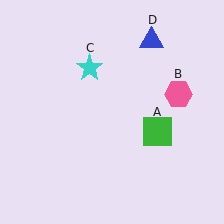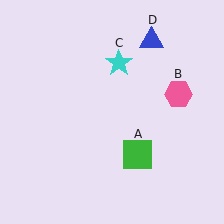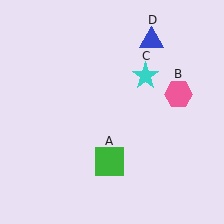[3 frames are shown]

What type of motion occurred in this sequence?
The green square (object A), cyan star (object C) rotated clockwise around the center of the scene.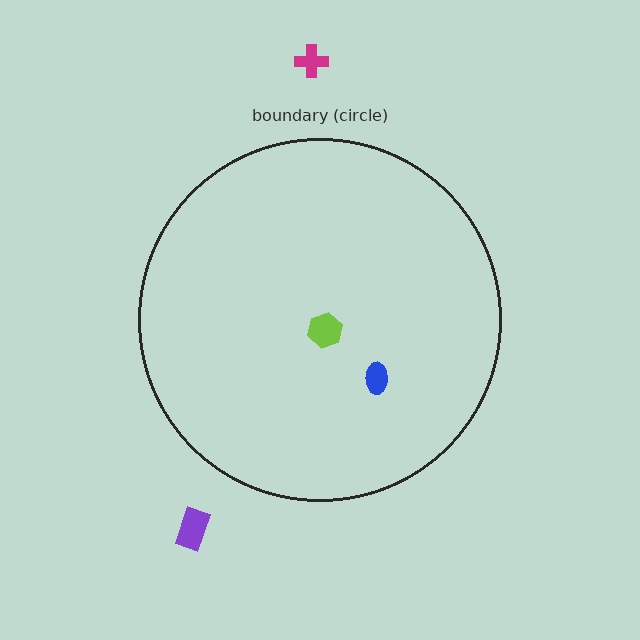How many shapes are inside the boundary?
2 inside, 2 outside.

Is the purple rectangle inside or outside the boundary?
Outside.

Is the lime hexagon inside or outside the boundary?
Inside.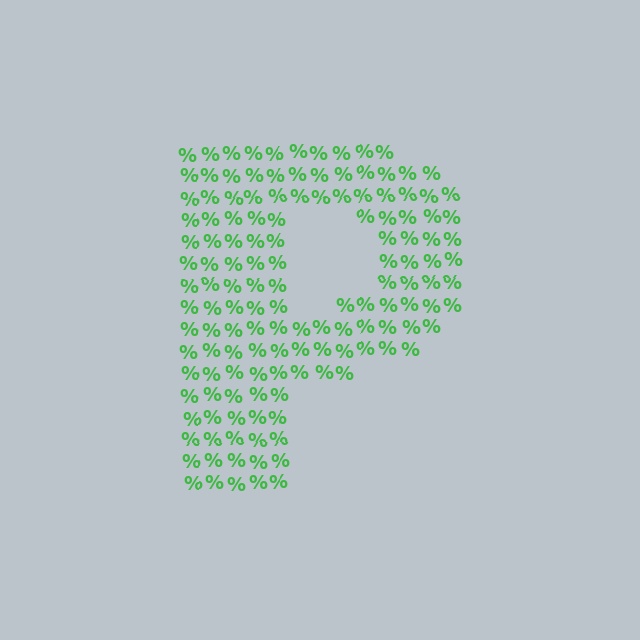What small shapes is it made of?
It is made of small percent signs.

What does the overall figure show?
The overall figure shows the letter P.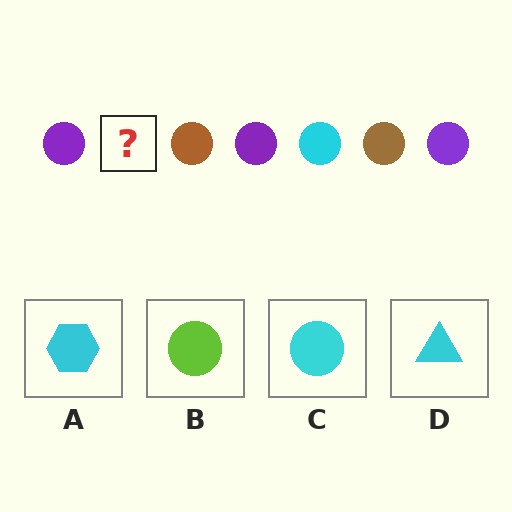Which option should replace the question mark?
Option C.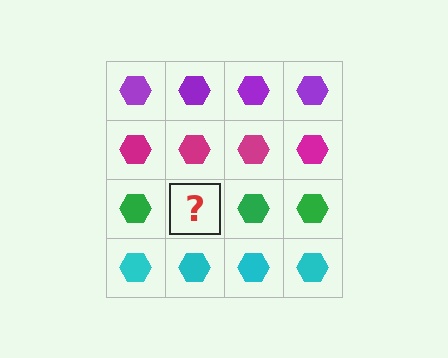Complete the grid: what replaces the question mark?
The question mark should be replaced with a green hexagon.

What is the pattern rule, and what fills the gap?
The rule is that each row has a consistent color. The gap should be filled with a green hexagon.